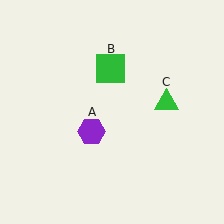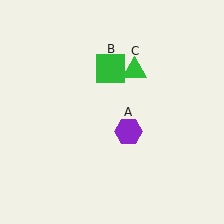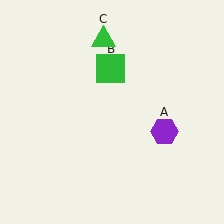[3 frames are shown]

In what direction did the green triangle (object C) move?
The green triangle (object C) moved up and to the left.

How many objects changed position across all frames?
2 objects changed position: purple hexagon (object A), green triangle (object C).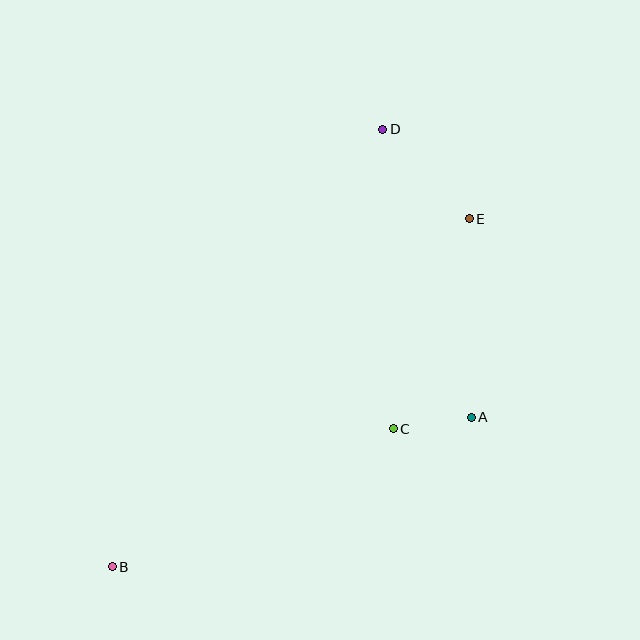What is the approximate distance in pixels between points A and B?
The distance between A and B is approximately 389 pixels.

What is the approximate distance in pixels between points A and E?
The distance between A and E is approximately 199 pixels.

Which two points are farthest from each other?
Points B and D are farthest from each other.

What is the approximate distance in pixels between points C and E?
The distance between C and E is approximately 223 pixels.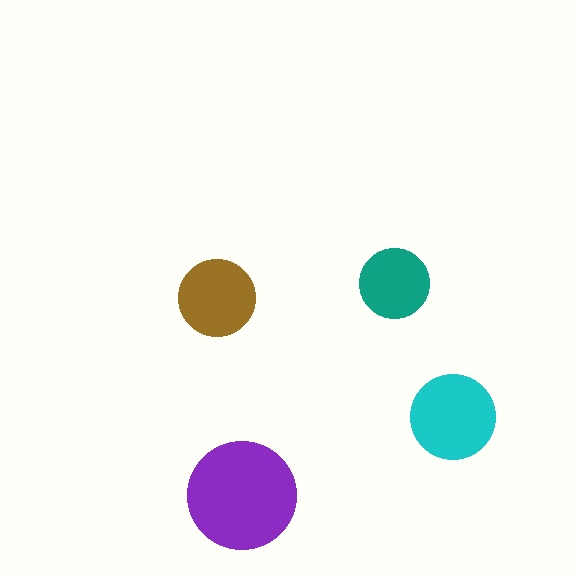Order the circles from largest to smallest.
the purple one, the cyan one, the brown one, the teal one.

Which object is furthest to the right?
The cyan circle is rightmost.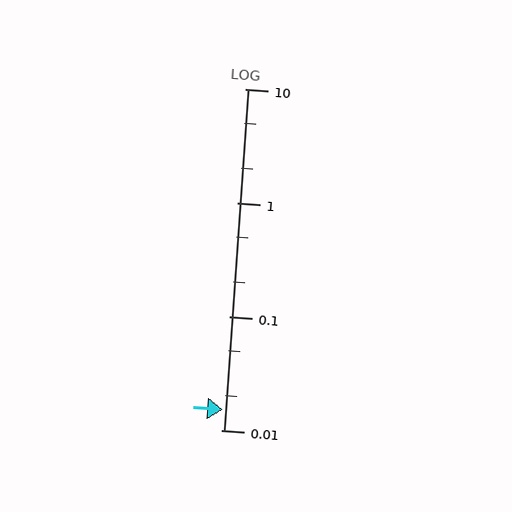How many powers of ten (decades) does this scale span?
The scale spans 3 decades, from 0.01 to 10.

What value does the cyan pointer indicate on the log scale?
The pointer indicates approximately 0.015.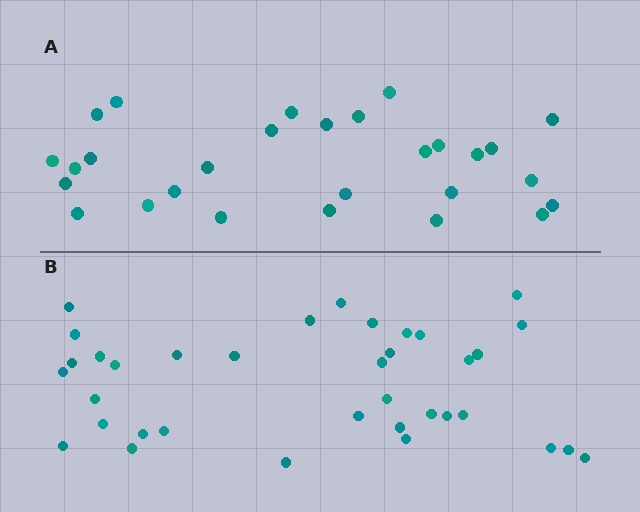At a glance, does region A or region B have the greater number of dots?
Region B (the bottom region) has more dots.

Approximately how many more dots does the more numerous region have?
Region B has roughly 8 or so more dots than region A.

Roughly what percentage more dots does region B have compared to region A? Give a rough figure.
About 30% more.